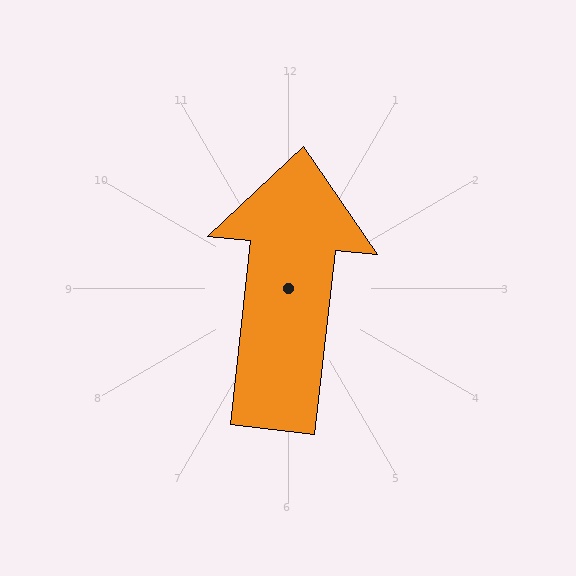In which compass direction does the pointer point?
North.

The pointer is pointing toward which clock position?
Roughly 12 o'clock.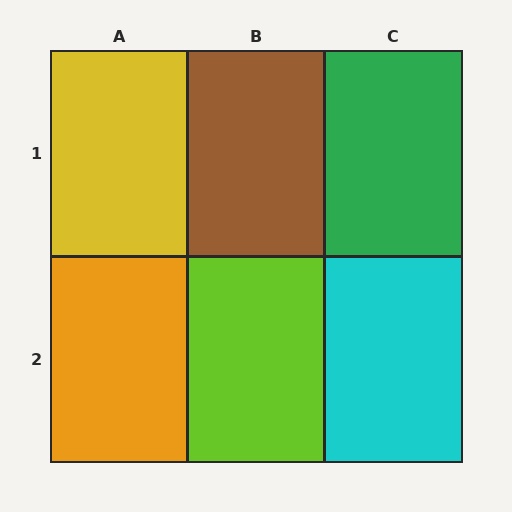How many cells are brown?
1 cell is brown.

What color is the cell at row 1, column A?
Yellow.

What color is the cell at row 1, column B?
Brown.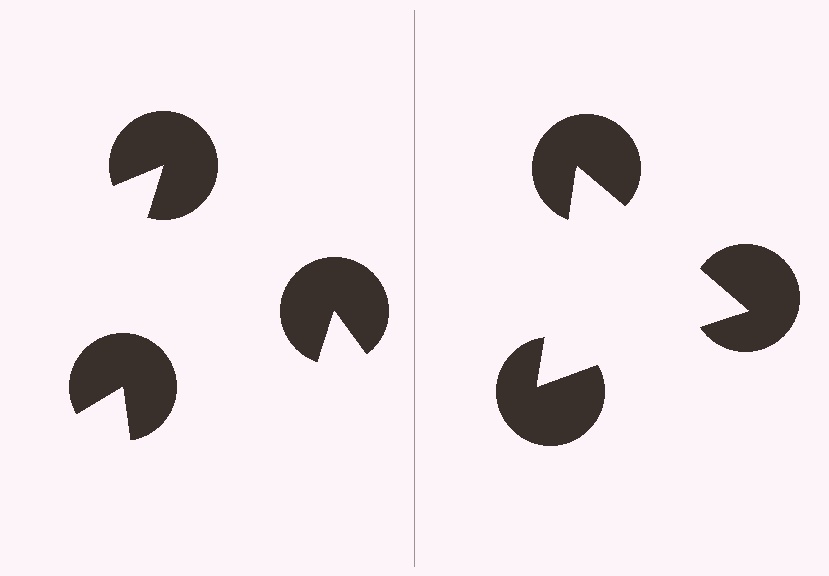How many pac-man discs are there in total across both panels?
6 — 3 on each side.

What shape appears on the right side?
An illusory triangle.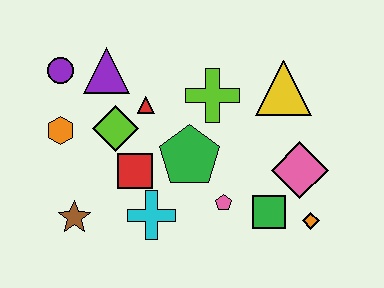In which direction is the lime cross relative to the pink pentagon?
The lime cross is above the pink pentagon.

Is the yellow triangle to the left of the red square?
No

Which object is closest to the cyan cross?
The red square is closest to the cyan cross.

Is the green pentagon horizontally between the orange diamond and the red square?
Yes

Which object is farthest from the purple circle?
The orange diamond is farthest from the purple circle.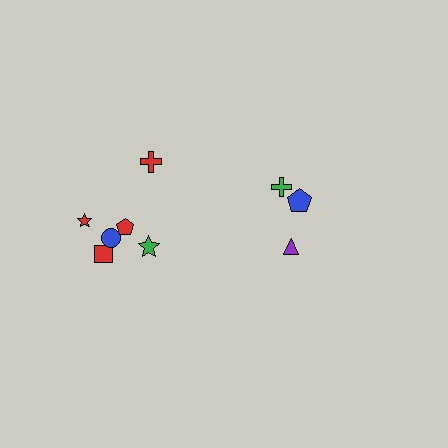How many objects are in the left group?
There are 6 objects.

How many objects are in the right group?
There are 3 objects.